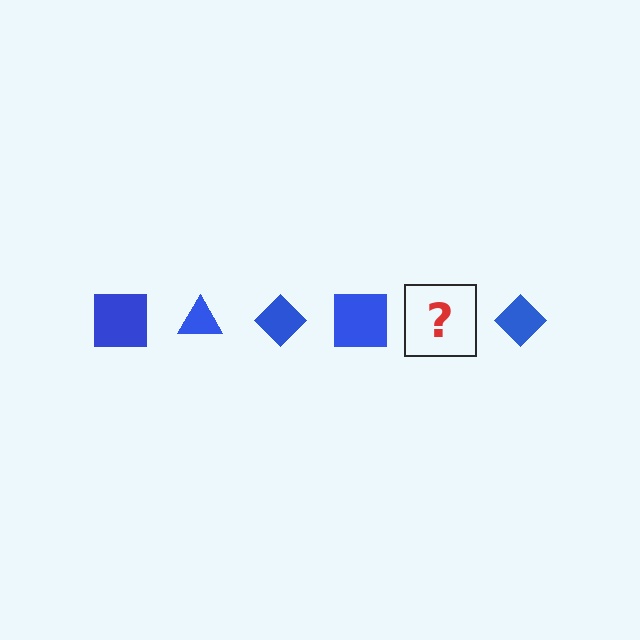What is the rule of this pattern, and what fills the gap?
The rule is that the pattern cycles through square, triangle, diamond shapes in blue. The gap should be filled with a blue triangle.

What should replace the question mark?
The question mark should be replaced with a blue triangle.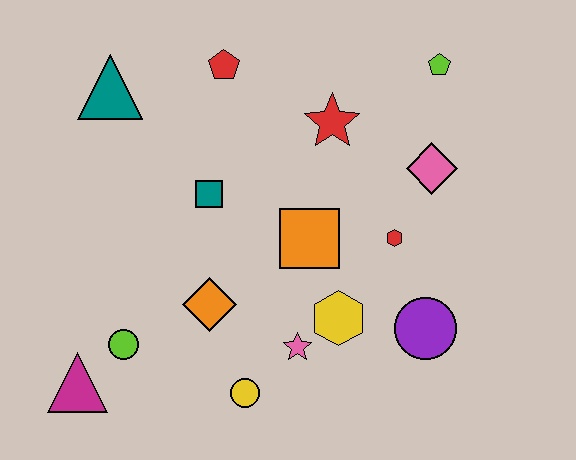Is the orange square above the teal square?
No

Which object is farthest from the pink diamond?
The magenta triangle is farthest from the pink diamond.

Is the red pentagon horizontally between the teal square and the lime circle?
No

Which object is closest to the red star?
The pink diamond is closest to the red star.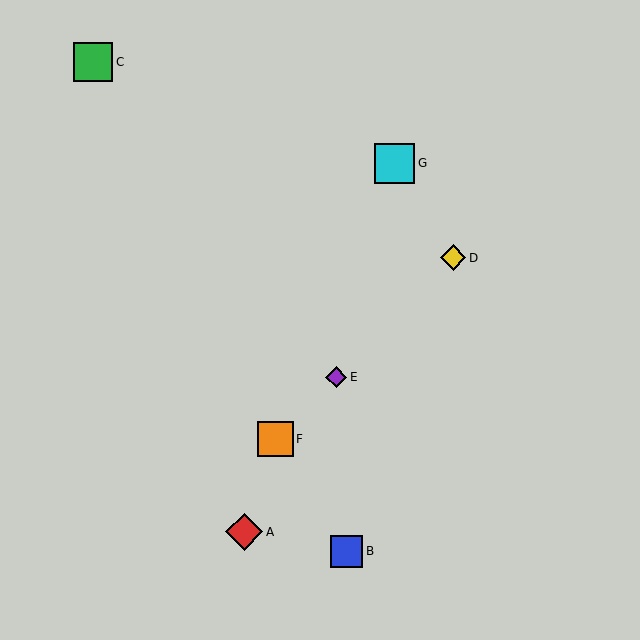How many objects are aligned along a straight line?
3 objects (D, E, F) are aligned along a straight line.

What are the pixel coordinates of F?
Object F is at (276, 439).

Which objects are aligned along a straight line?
Objects D, E, F are aligned along a straight line.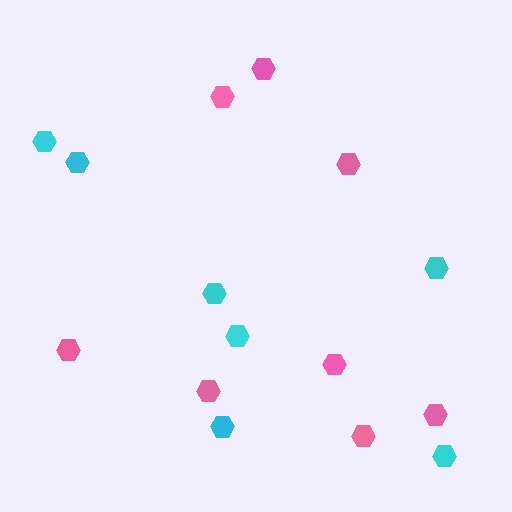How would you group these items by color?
There are 2 groups: one group of pink hexagons (8) and one group of cyan hexagons (7).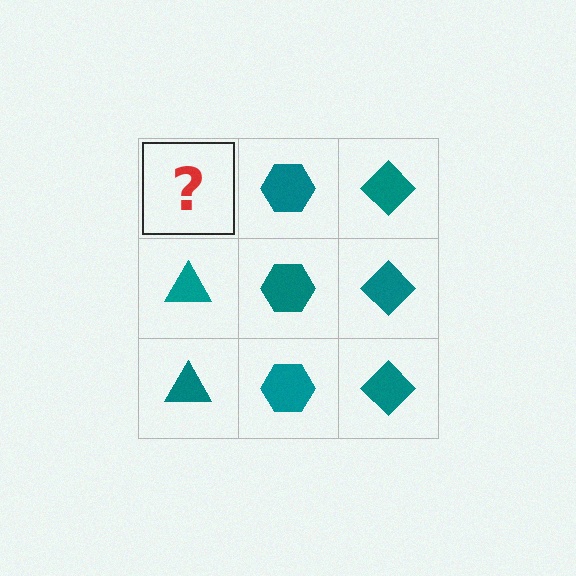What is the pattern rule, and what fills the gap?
The rule is that each column has a consistent shape. The gap should be filled with a teal triangle.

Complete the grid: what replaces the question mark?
The question mark should be replaced with a teal triangle.